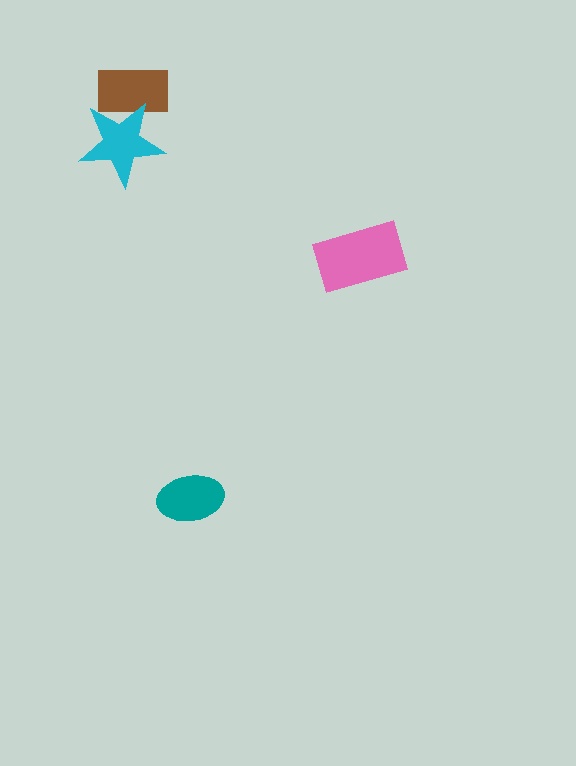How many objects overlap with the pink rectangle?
0 objects overlap with the pink rectangle.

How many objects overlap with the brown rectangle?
1 object overlaps with the brown rectangle.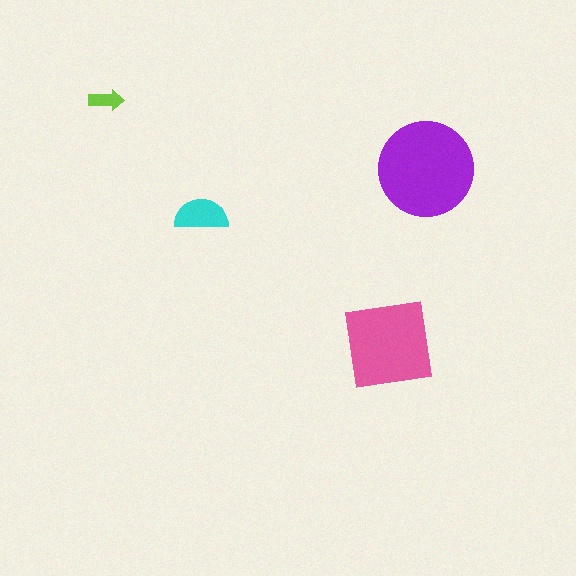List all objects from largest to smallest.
The purple circle, the pink square, the cyan semicircle, the lime arrow.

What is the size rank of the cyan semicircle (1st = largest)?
3rd.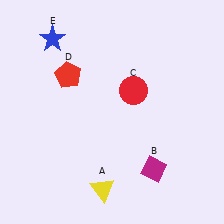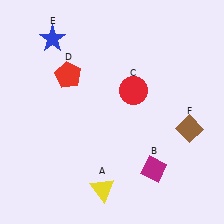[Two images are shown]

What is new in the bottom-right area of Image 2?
A brown diamond (F) was added in the bottom-right area of Image 2.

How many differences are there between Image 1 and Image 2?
There is 1 difference between the two images.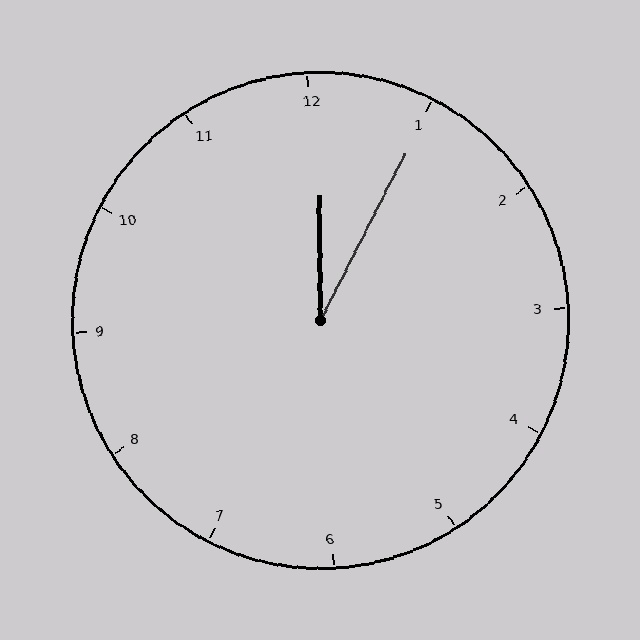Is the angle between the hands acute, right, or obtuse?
It is acute.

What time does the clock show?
12:05.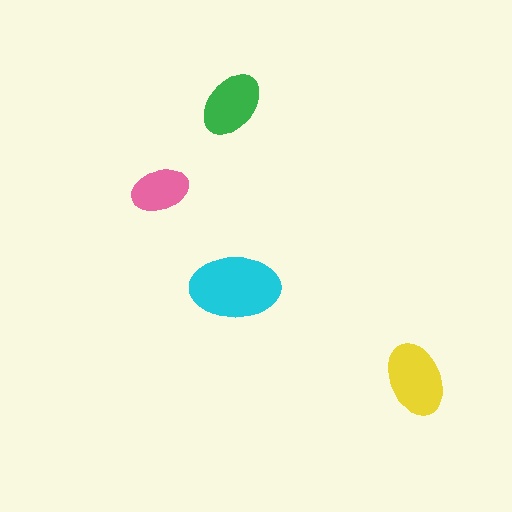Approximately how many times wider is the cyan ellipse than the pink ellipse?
About 1.5 times wider.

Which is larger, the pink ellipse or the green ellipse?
The green one.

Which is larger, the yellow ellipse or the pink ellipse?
The yellow one.